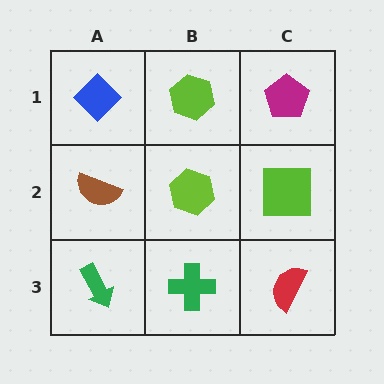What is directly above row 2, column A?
A blue diamond.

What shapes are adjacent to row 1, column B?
A lime hexagon (row 2, column B), a blue diamond (row 1, column A), a magenta pentagon (row 1, column C).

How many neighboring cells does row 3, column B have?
3.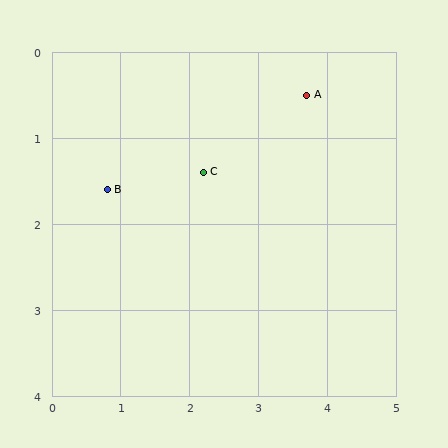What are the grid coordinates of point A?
Point A is at approximately (3.7, 0.5).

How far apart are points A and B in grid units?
Points A and B are about 3.1 grid units apart.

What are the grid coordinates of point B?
Point B is at approximately (0.8, 1.6).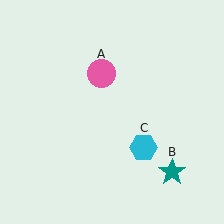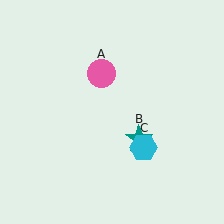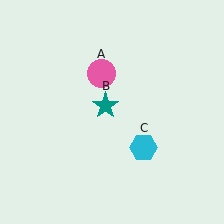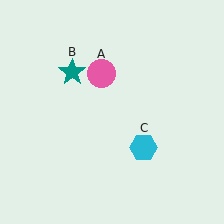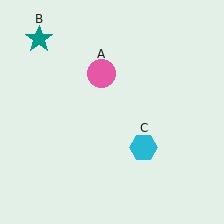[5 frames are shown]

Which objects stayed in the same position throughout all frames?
Pink circle (object A) and cyan hexagon (object C) remained stationary.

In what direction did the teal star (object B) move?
The teal star (object B) moved up and to the left.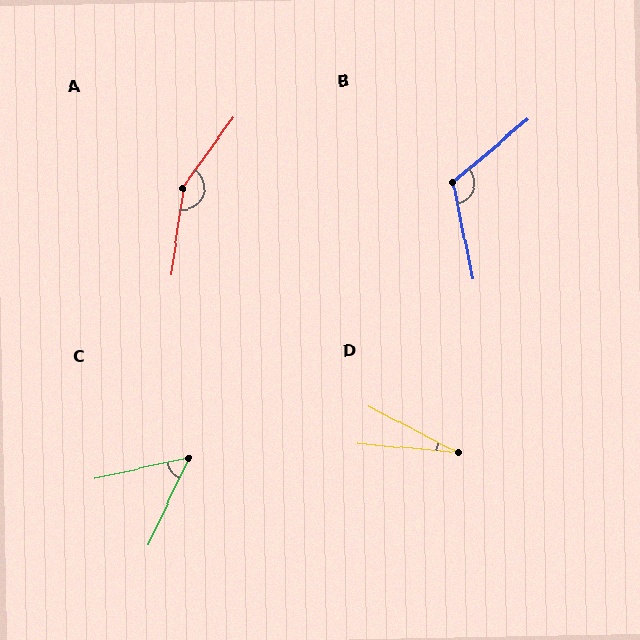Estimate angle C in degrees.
Approximately 52 degrees.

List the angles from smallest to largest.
D (22°), C (52°), B (119°), A (152°).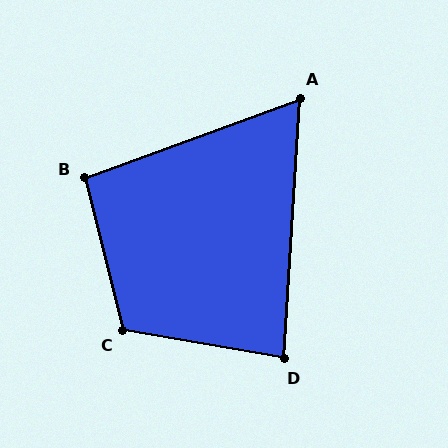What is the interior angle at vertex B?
Approximately 96 degrees (obtuse).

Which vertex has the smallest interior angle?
A, at approximately 66 degrees.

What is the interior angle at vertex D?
Approximately 84 degrees (acute).